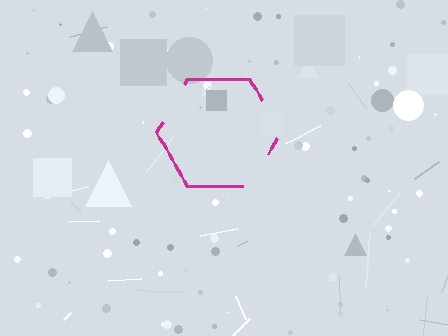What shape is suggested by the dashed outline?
The dashed outline suggests a hexagon.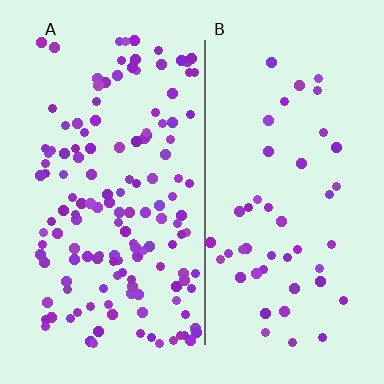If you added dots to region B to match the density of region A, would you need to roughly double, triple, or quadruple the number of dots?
Approximately triple.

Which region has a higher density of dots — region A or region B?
A (the left).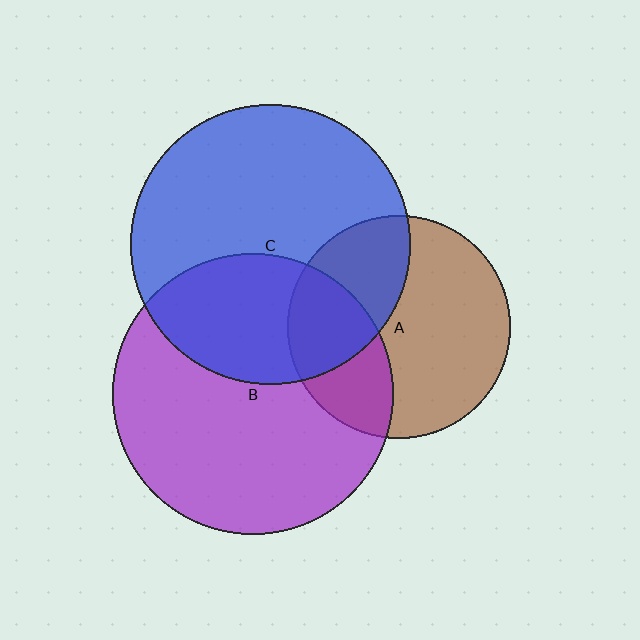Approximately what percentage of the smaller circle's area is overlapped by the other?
Approximately 35%.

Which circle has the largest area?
Circle B (purple).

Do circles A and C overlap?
Yes.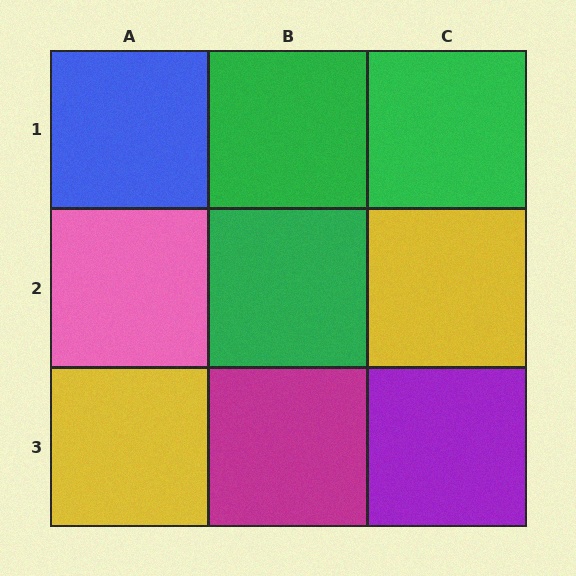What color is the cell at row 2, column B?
Green.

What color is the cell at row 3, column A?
Yellow.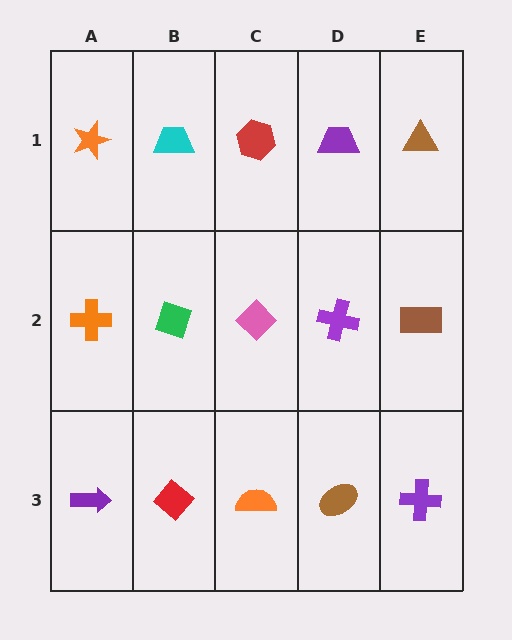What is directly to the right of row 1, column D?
A brown triangle.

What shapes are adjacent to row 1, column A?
An orange cross (row 2, column A), a cyan trapezoid (row 1, column B).